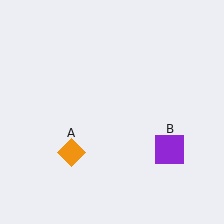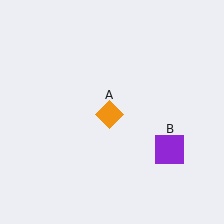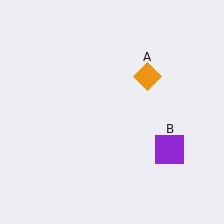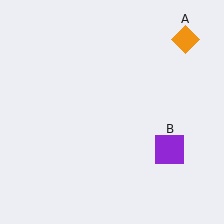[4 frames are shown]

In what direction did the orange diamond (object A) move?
The orange diamond (object A) moved up and to the right.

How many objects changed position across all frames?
1 object changed position: orange diamond (object A).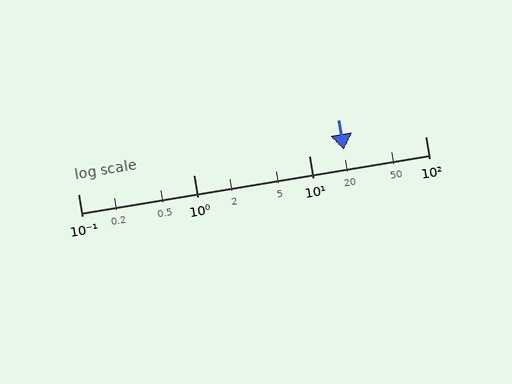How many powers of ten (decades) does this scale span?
The scale spans 3 decades, from 0.1 to 100.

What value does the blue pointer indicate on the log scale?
The pointer indicates approximately 20.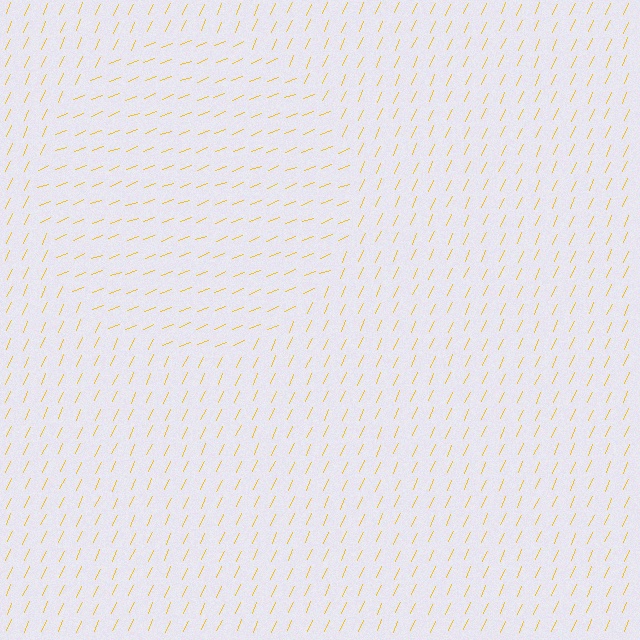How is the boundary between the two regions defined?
The boundary is defined purely by a change in line orientation (approximately 45 degrees difference). All lines are the same color and thickness.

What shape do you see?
I see a circle.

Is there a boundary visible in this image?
Yes, there is a texture boundary formed by a change in line orientation.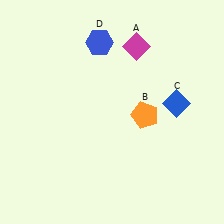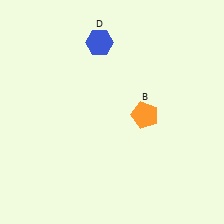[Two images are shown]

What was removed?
The blue diamond (C), the magenta diamond (A) were removed in Image 2.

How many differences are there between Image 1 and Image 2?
There are 2 differences between the two images.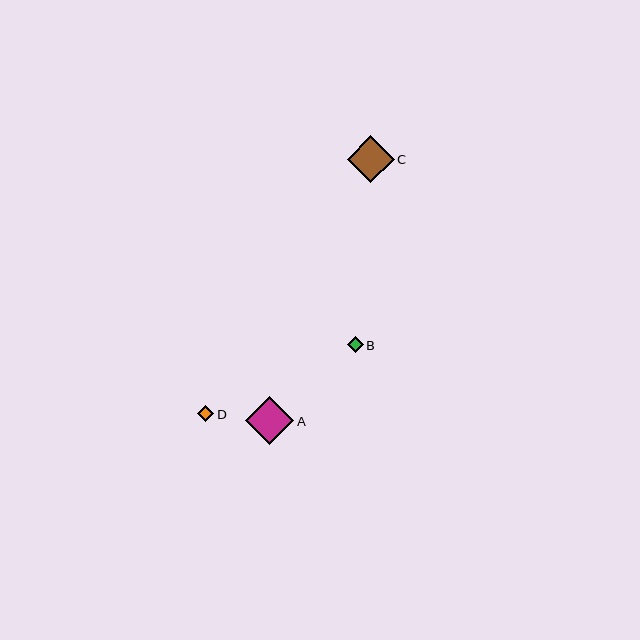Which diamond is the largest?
Diamond A is the largest with a size of approximately 49 pixels.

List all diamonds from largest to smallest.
From largest to smallest: A, C, B, D.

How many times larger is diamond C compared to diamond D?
Diamond C is approximately 3.0 times the size of diamond D.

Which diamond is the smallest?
Diamond D is the smallest with a size of approximately 16 pixels.